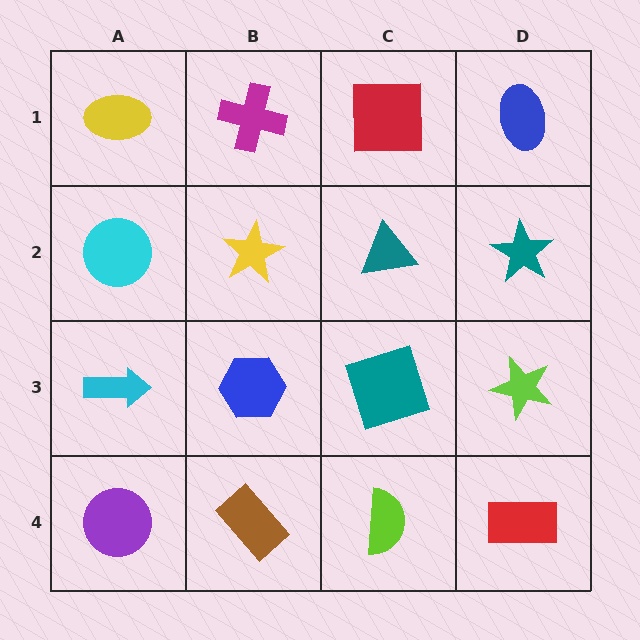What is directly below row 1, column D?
A teal star.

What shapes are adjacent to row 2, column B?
A magenta cross (row 1, column B), a blue hexagon (row 3, column B), a cyan circle (row 2, column A), a teal triangle (row 2, column C).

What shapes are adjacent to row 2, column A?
A yellow ellipse (row 1, column A), a cyan arrow (row 3, column A), a yellow star (row 2, column B).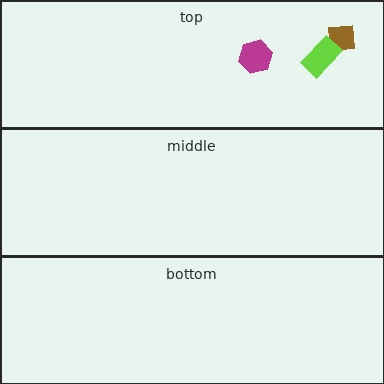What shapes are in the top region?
The brown square, the magenta hexagon, the lime rectangle.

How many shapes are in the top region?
3.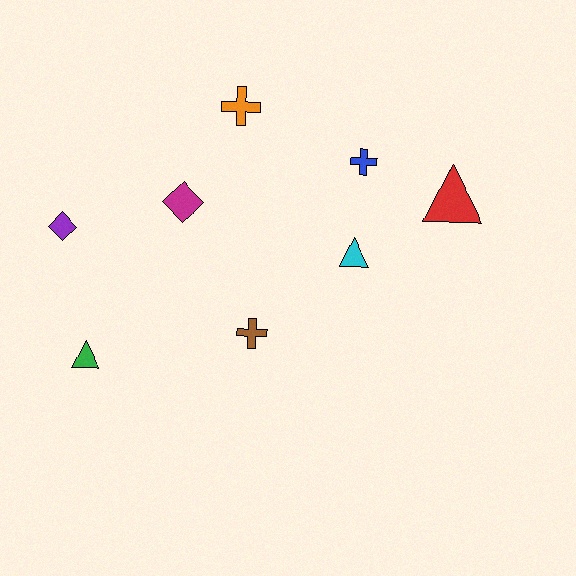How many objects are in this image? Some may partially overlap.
There are 8 objects.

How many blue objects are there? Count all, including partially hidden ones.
There is 1 blue object.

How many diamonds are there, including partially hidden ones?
There are 2 diamonds.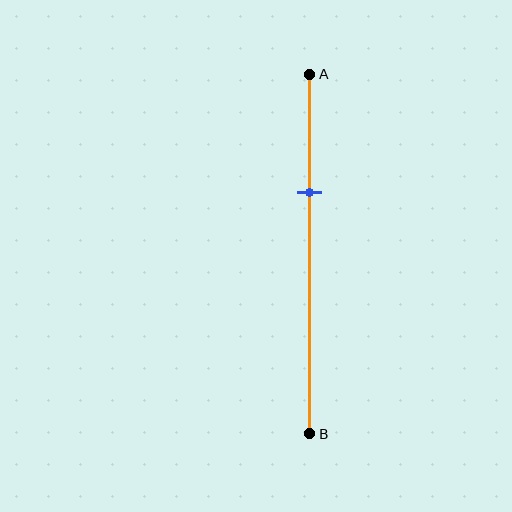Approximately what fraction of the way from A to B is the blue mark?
The blue mark is approximately 35% of the way from A to B.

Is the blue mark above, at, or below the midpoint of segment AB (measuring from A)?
The blue mark is above the midpoint of segment AB.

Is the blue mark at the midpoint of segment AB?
No, the mark is at about 35% from A, not at the 50% midpoint.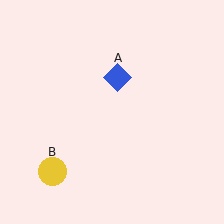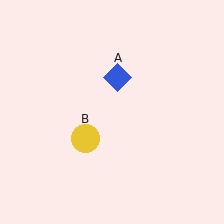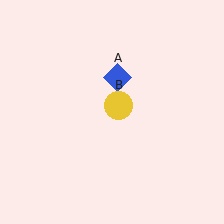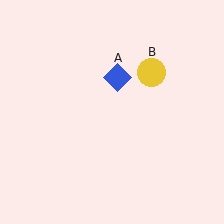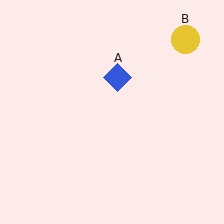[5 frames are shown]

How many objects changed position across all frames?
1 object changed position: yellow circle (object B).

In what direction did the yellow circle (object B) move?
The yellow circle (object B) moved up and to the right.